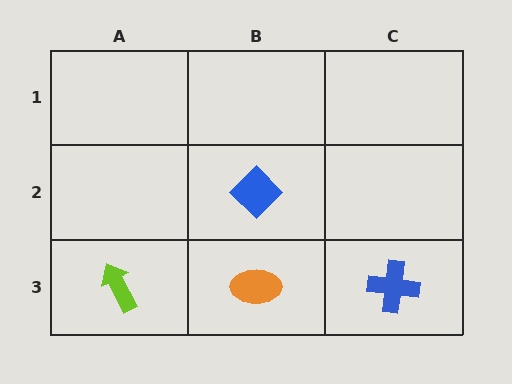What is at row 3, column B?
An orange ellipse.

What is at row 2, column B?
A blue diamond.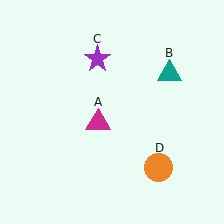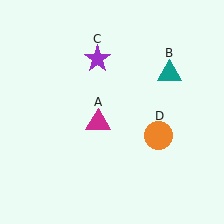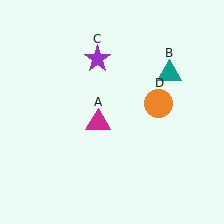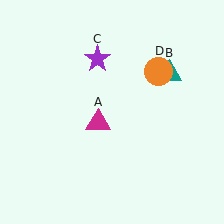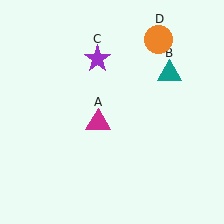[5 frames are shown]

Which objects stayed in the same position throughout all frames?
Magenta triangle (object A) and teal triangle (object B) and purple star (object C) remained stationary.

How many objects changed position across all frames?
1 object changed position: orange circle (object D).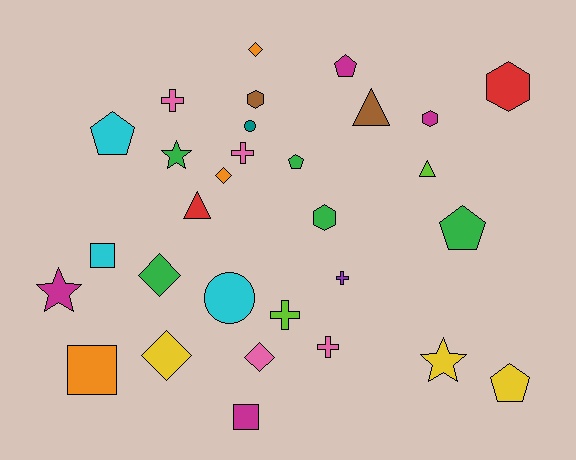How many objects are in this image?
There are 30 objects.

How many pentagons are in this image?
There are 5 pentagons.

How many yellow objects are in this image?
There are 3 yellow objects.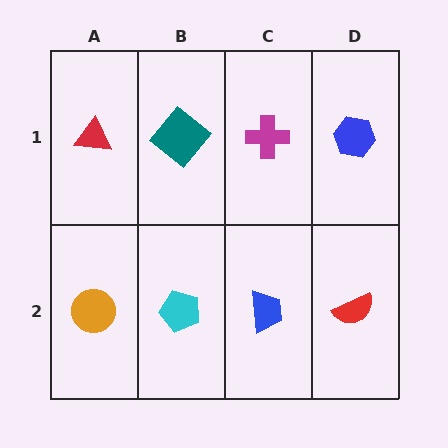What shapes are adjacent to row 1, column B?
A cyan pentagon (row 2, column B), a red triangle (row 1, column A), a magenta cross (row 1, column C).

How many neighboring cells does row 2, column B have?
3.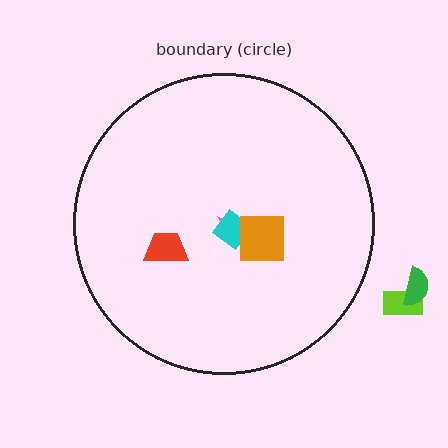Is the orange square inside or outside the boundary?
Inside.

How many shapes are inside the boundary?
4 inside, 2 outside.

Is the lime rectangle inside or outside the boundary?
Outside.